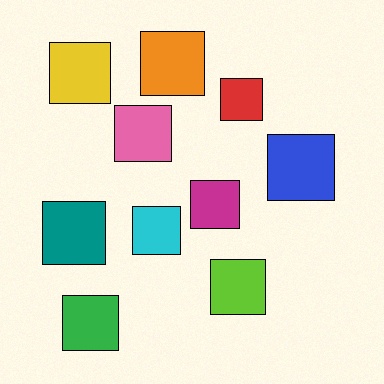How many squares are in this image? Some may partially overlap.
There are 10 squares.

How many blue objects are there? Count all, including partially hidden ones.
There is 1 blue object.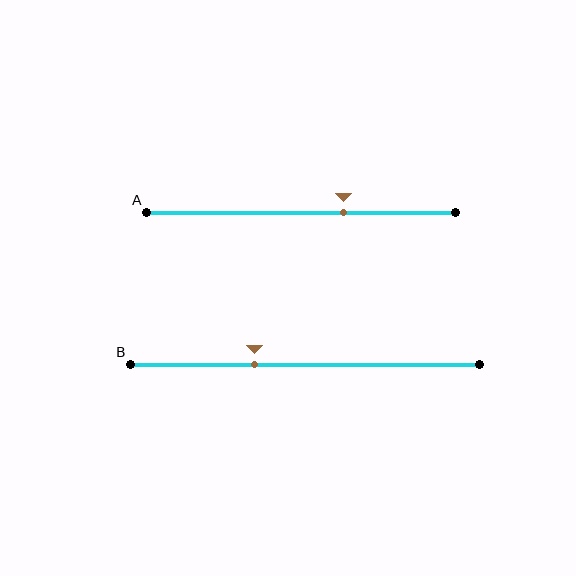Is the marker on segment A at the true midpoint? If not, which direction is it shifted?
No, the marker on segment A is shifted to the right by about 14% of the segment length.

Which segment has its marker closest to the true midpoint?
Segment A has its marker closest to the true midpoint.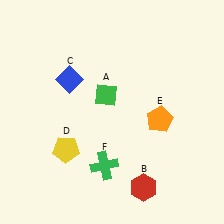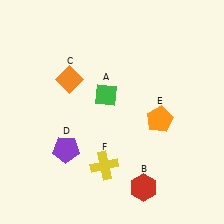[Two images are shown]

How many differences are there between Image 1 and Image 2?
There are 3 differences between the two images.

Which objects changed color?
C changed from blue to orange. D changed from yellow to purple. F changed from green to yellow.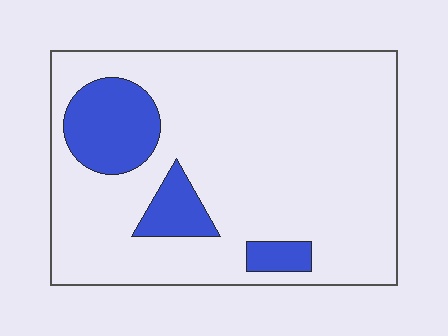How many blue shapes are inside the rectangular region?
3.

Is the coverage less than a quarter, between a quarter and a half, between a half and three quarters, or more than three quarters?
Less than a quarter.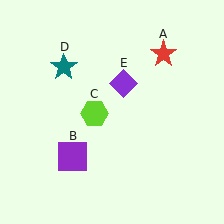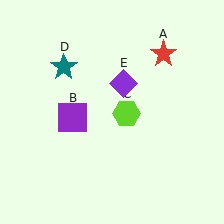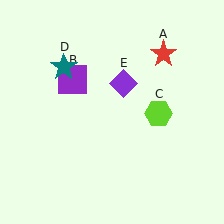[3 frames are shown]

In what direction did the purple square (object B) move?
The purple square (object B) moved up.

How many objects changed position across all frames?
2 objects changed position: purple square (object B), lime hexagon (object C).